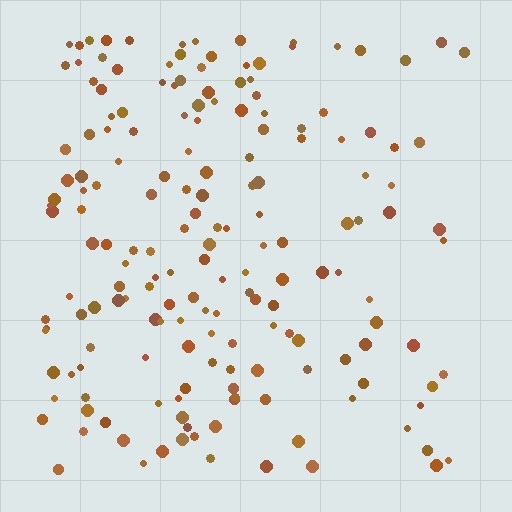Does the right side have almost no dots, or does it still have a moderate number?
Still a moderate number, just noticeably fewer than the left.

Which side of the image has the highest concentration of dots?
The left.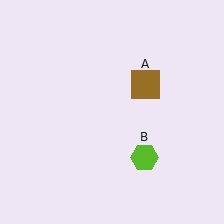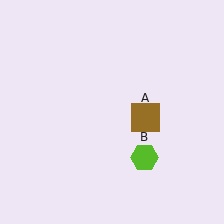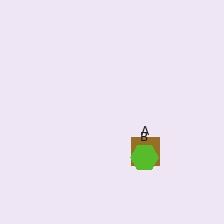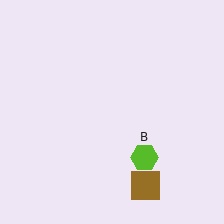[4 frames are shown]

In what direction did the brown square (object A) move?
The brown square (object A) moved down.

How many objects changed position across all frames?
1 object changed position: brown square (object A).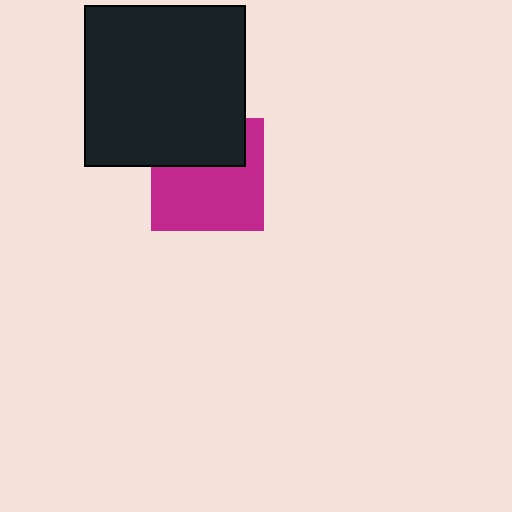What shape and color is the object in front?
The object in front is a black square.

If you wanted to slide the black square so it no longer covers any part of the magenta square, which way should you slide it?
Slide it up — that is the most direct way to separate the two shapes.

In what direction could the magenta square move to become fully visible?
The magenta square could move down. That would shift it out from behind the black square entirely.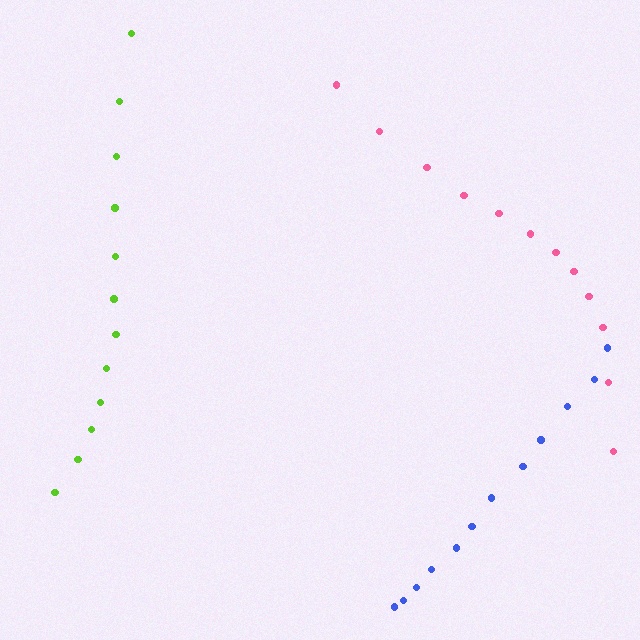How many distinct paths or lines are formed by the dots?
There are 3 distinct paths.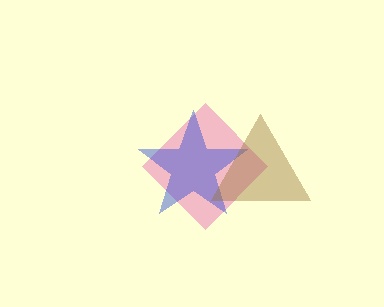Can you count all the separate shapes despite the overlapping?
Yes, there are 3 separate shapes.